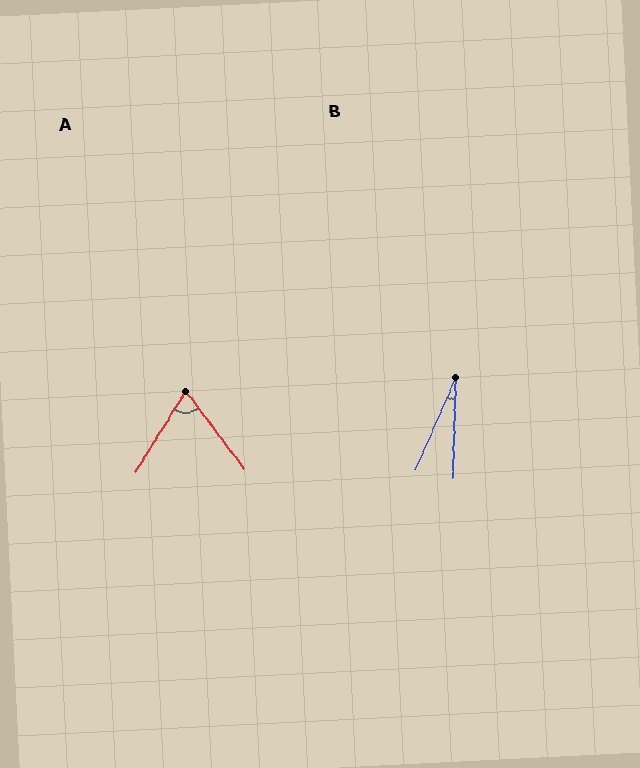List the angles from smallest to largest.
B (22°), A (69°).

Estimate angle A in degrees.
Approximately 69 degrees.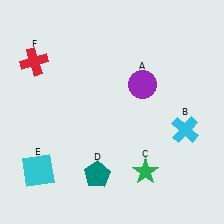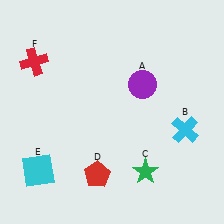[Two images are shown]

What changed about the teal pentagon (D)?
In Image 1, D is teal. In Image 2, it changed to red.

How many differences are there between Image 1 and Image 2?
There is 1 difference between the two images.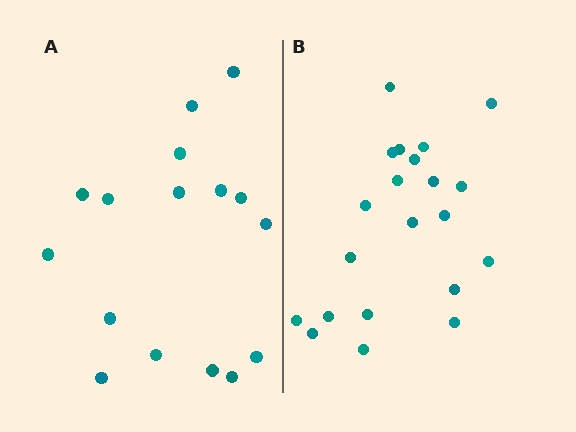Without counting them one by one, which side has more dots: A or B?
Region B (the right region) has more dots.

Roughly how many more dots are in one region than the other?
Region B has about 5 more dots than region A.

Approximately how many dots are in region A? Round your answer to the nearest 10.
About 20 dots. (The exact count is 16, which rounds to 20.)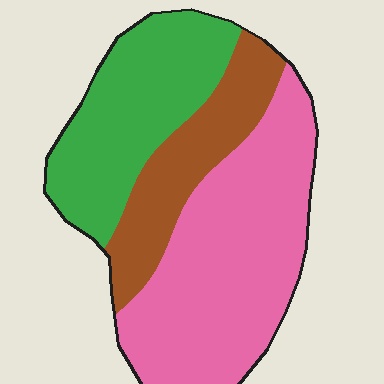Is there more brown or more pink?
Pink.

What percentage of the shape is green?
Green covers 31% of the shape.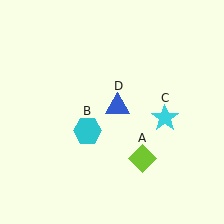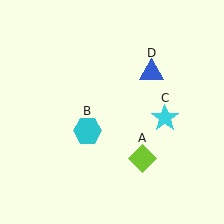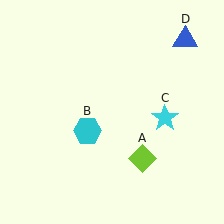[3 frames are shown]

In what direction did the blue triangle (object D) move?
The blue triangle (object D) moved up and to the right.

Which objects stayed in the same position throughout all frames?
Lime diamond (object A) and cyan hexagon (object B) and cyan star (object C) remained stationary.